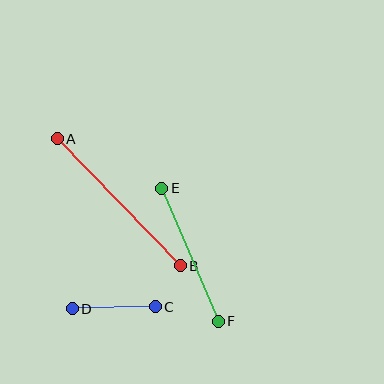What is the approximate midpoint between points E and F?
The midpoint is at approximately (190, 255) pixels.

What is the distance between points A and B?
The distance is approximately 177 pixels.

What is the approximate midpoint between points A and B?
The midpoint is at approximately (119, 202) pixels.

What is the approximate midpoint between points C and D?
The midpoint is at approximately (114, 308) pixels.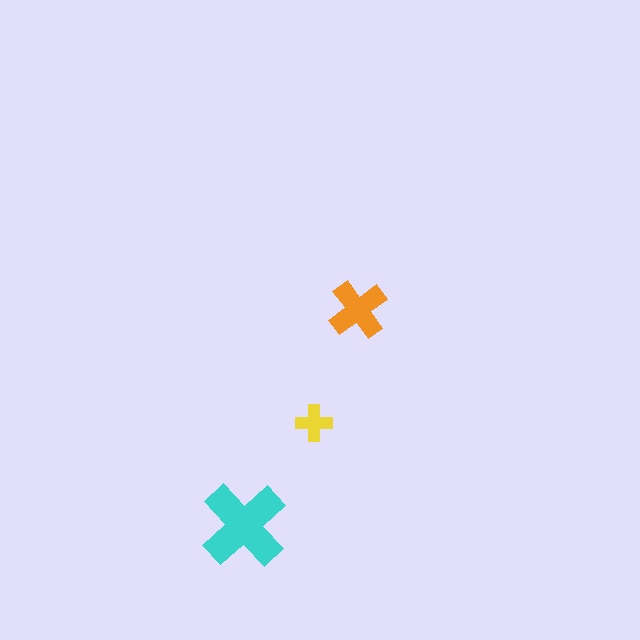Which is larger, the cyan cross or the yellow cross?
The cyan one.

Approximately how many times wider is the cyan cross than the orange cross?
About 1.5 times wider.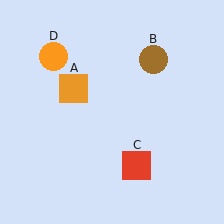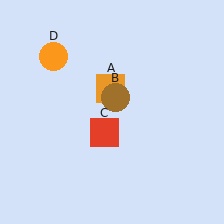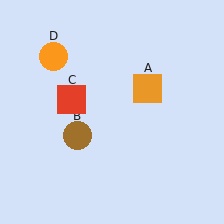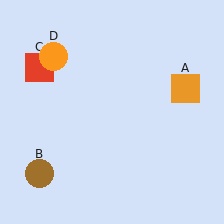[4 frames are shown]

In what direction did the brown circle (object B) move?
The brown circle (object B) moved down and to the left.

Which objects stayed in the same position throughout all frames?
Orange circle (object D) remained stationary.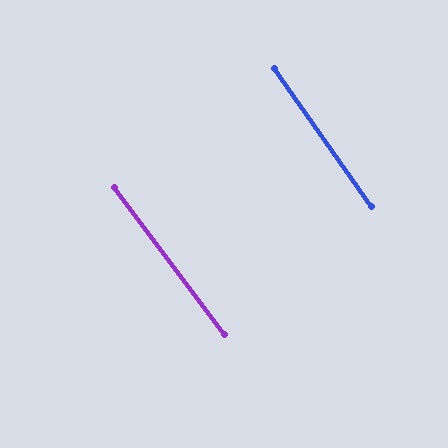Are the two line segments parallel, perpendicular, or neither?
Parallel — their directions differ by only 1.6°.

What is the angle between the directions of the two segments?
Approximately 2 degrees.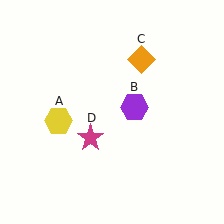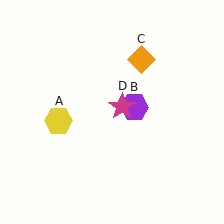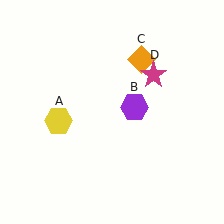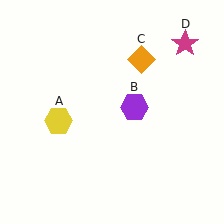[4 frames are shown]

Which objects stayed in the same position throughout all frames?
Yellow hexagon (object A) and purple hexagon (object B) and orange diamond (object C) remained stationary.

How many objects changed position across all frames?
1 object changed position: magenta star (object D).